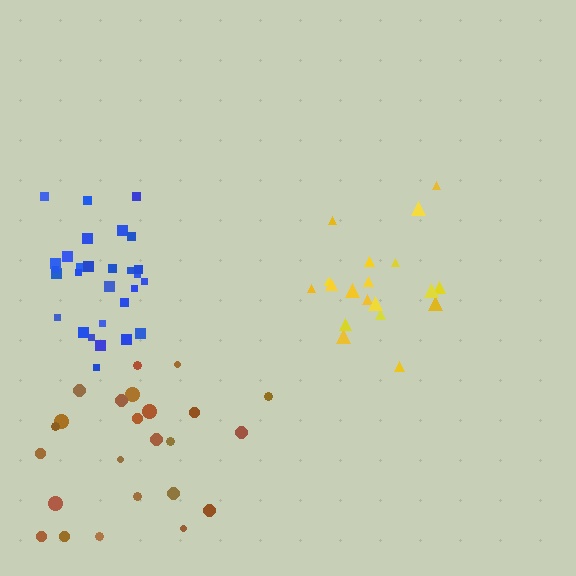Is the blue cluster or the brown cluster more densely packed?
Blue.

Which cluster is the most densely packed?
Blue.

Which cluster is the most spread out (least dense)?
Brown.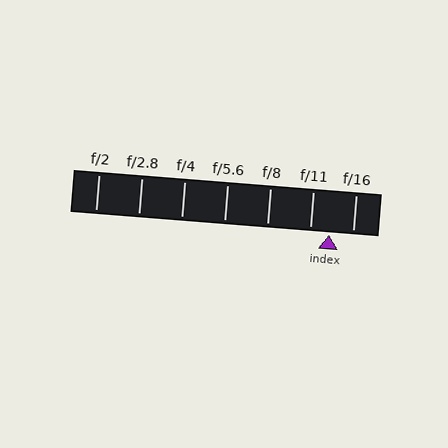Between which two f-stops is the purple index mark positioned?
The index mark is between f/11 and f/16.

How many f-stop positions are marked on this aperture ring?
There are 7 f-stop positions marked.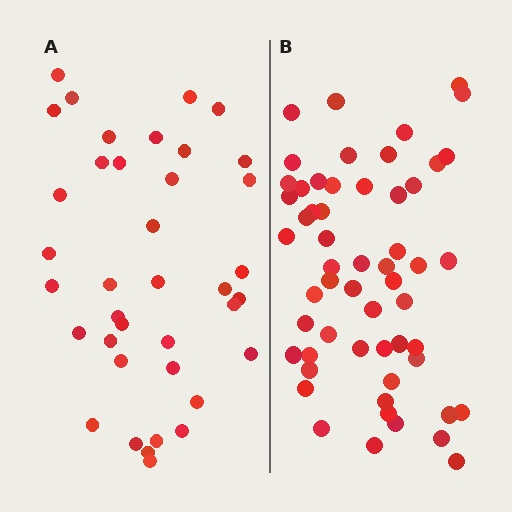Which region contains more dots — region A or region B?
Region B (the right region) has more dots.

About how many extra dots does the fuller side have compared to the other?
Region B has approximately 20 more dots than region A.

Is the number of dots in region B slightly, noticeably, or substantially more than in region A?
Region B has substantially more. The ratio is roughly 1.5 to 1.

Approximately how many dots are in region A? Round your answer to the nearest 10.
About 40 dots. (The exact count is 38, which rounds to 40.)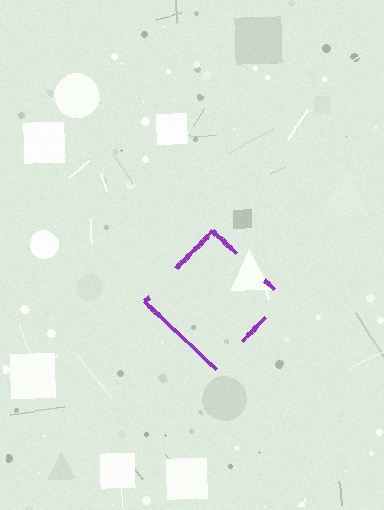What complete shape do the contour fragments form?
The contour fragments form a diamond.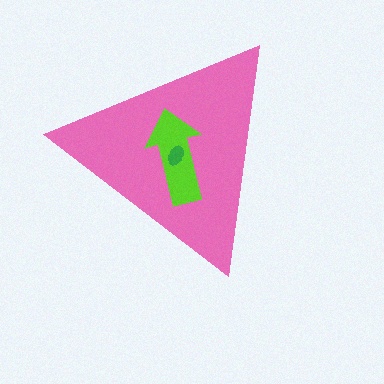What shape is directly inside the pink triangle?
The lime arrow.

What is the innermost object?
The green ellipse.